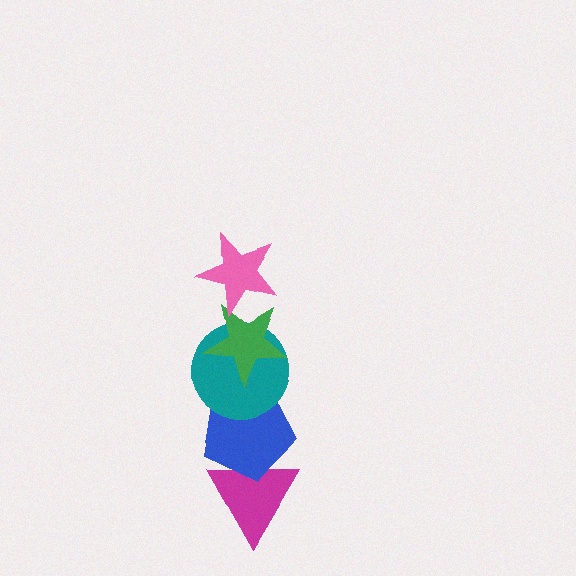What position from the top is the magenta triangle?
The magenta triangle is 5th from the top.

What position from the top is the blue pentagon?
The blue pentagon is 4th from the top.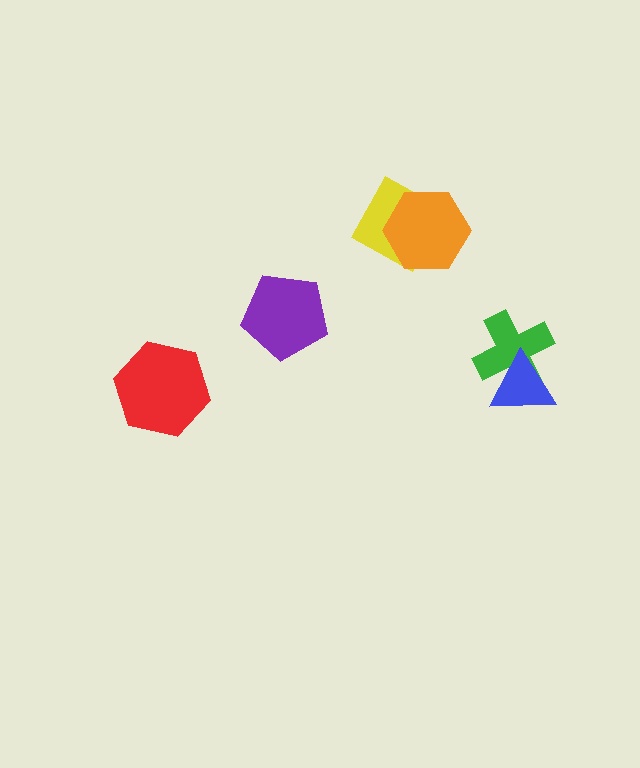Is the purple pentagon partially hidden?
No, no other shape covers it.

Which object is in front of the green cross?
The blue triangle is in front of the green cross.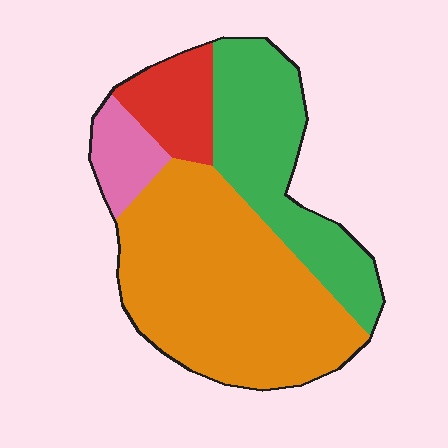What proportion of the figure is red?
Red covers around 10% of the figure.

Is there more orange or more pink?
Orange.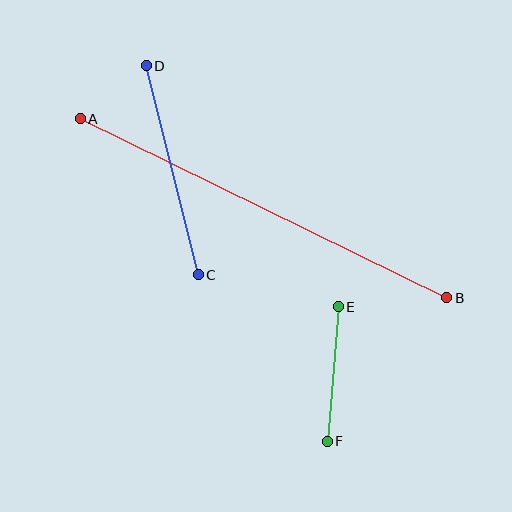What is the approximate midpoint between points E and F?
The midpoint is at approximately (333, 374) pixels.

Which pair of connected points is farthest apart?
Points A and B are farthest apart.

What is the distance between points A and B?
The distance is approximately 408 pixels.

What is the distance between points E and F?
The distance is approximately 135 pixels.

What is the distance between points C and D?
The distance is approximately 216 pixels.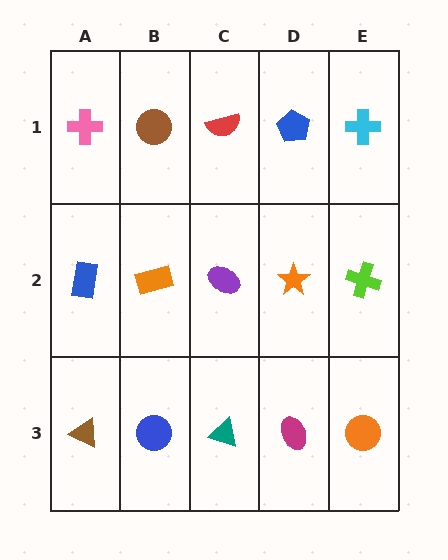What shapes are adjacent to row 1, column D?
An orange star (row 2, column D), a red semicircle (row 1, column C), a cyan cross (row 1, column E).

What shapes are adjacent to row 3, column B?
An orange rectangle (row 2, column B), a brown triangle (row 3, column A), a teal triangle (row 3, column C).